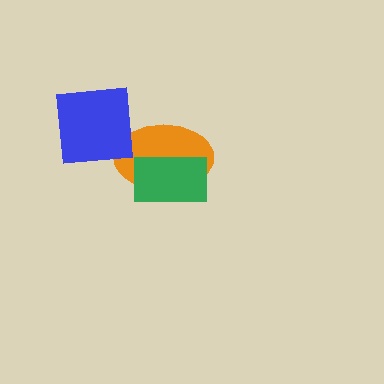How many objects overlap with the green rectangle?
1 object overlaps with the green rectangle.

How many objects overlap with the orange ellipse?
2 objects overlap with the orange ellipse.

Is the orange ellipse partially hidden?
Yes, it is partially covered by another shape.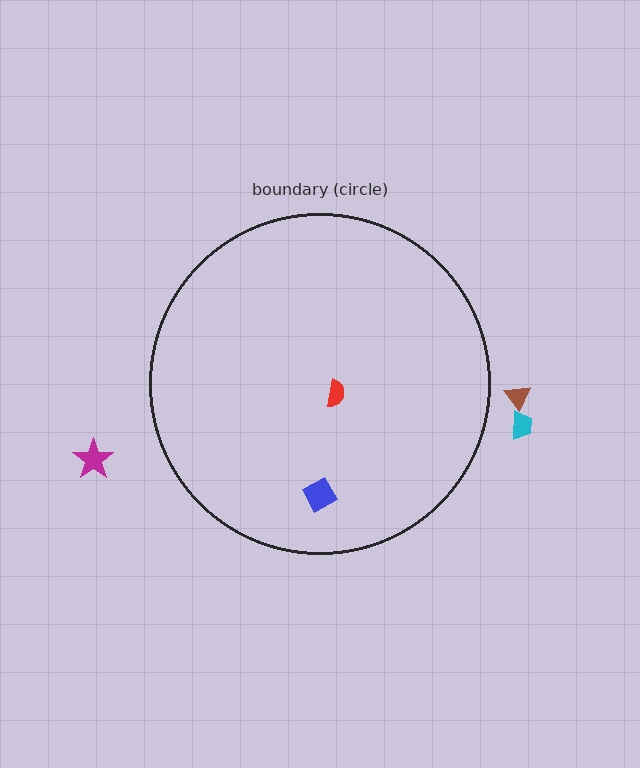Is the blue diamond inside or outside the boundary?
Inside.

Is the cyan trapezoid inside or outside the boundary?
Outside.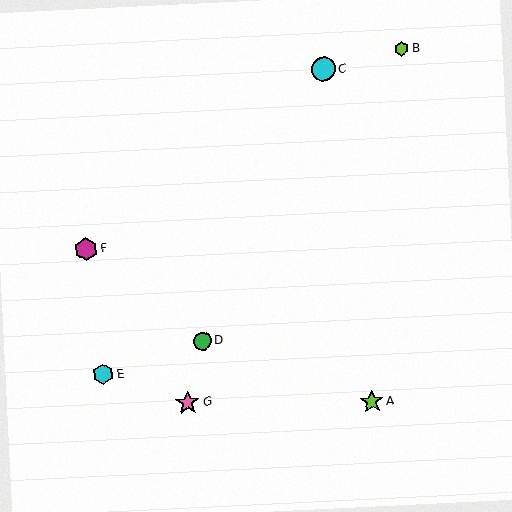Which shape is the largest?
The pink star (labeled G) is the largest.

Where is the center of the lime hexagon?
The center of the lime hexagon is at (402, 49).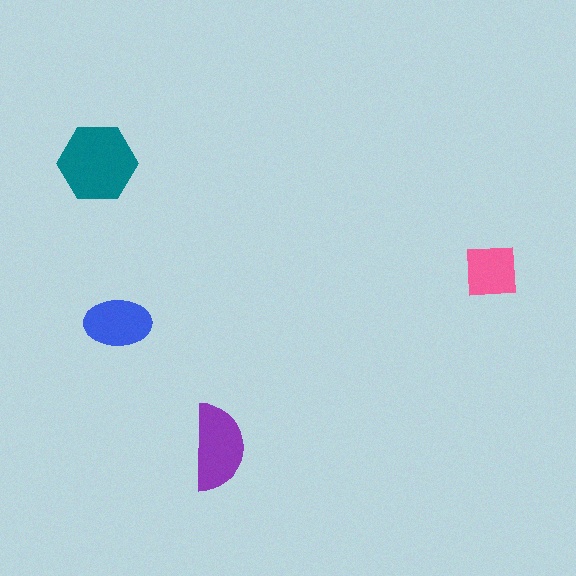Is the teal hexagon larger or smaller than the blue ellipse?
Larger.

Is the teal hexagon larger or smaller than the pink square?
Larger.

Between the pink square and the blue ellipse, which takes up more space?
The blue ellipse.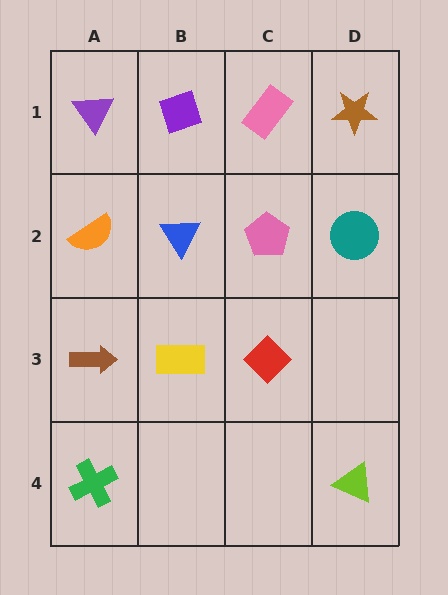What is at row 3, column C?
A red diamond.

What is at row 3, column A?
A brown arrow.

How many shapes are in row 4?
2 shapes.